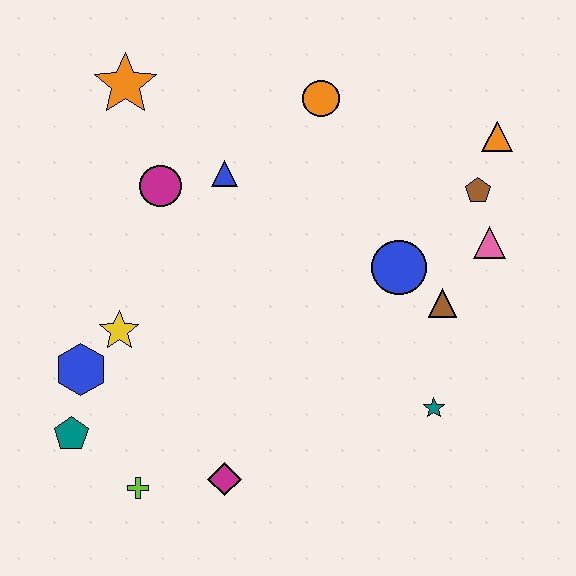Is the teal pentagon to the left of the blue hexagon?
Yes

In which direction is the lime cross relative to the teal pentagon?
The lime cross is to the right of the teal pentagon.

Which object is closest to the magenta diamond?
The lime cross is closest to the magenta diamond.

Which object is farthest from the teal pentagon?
The orange triangle is farthest from the teal pentagon.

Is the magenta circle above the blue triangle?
No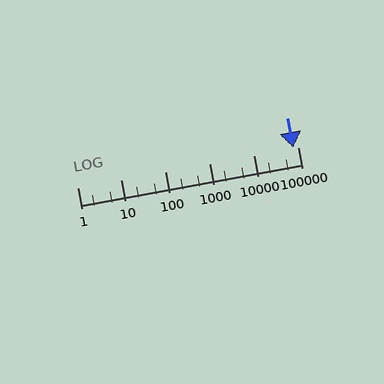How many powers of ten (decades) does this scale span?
The scale spans 5 decades, from 1 to 100000.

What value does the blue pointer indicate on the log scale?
The pointer indicates approximately 81000.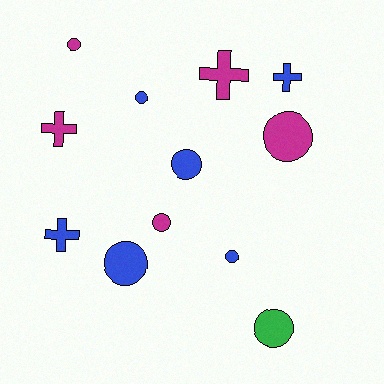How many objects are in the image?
There are 12 objects.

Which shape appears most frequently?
Circle, with 8 objects.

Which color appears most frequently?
Blue, with 6 objects.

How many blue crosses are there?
There are 2 blue crosses.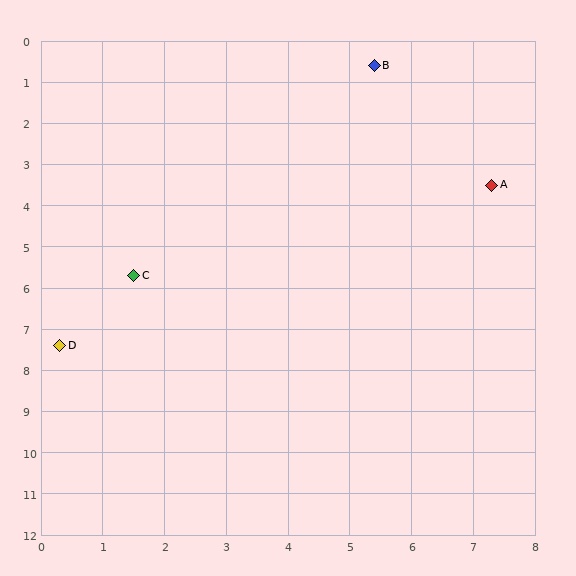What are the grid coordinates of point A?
Point A is at approximately (7.3, 3.5).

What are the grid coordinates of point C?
Point C is at approximately (1.5, 5.7).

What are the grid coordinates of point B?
Point B is at approximately (5.4, 0.6).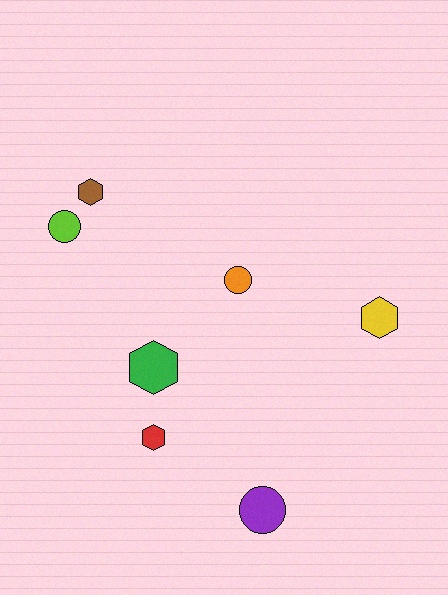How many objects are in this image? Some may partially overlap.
There are 7 objects.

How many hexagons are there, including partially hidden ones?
There are 4 hexagons.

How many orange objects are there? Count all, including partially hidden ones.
There is 1 orange object.